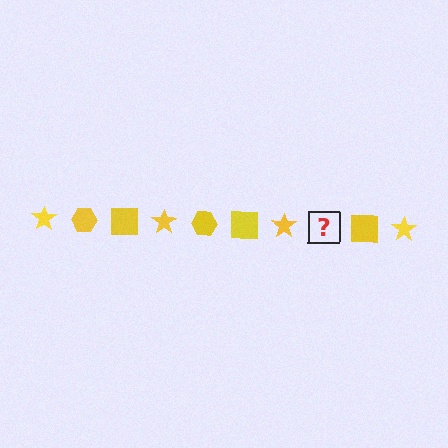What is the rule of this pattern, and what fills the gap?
The rule is that the pattern cycles through star, hexagon, square shapes in yellow. The gap should be filled with a yellow hexagon.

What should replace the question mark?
The question mark should be replaced with a yellow hexagon.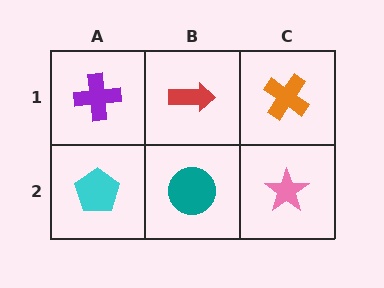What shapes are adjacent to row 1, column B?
A teal circle (row 2, column B), a purple cross (row 1, column A), an orange cross (row 1, column C).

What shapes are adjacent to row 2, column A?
A purple cross (row 1, column A), a teal circle (row 2, column B).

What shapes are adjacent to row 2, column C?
An orange cross (row 1, column C), a teal circle (row 2, column B).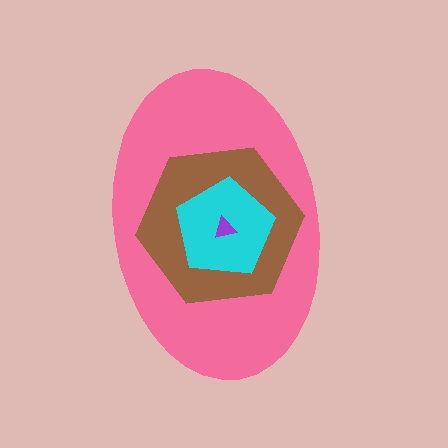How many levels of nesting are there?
4.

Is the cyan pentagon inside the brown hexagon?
Yes.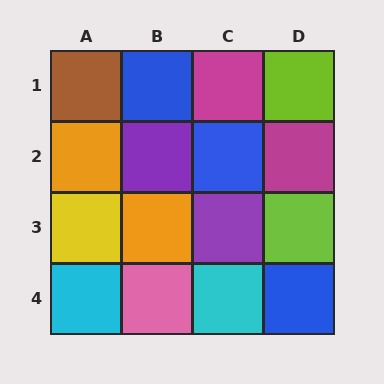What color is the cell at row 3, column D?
Lime.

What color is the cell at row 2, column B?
Purple.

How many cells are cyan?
2 cells are cyan.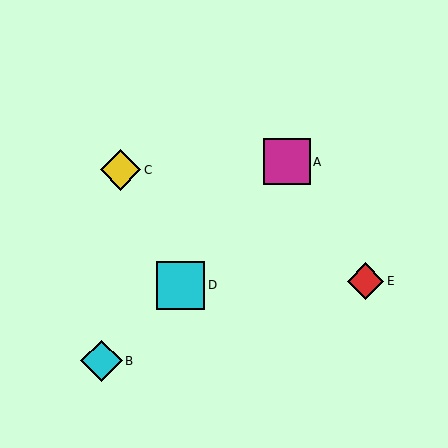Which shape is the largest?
The cyan square (labeled D) is the largest.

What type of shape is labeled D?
Shape D is a cyan square.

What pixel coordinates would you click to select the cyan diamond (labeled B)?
Click at (101, 361) to select the cyan diamond B.